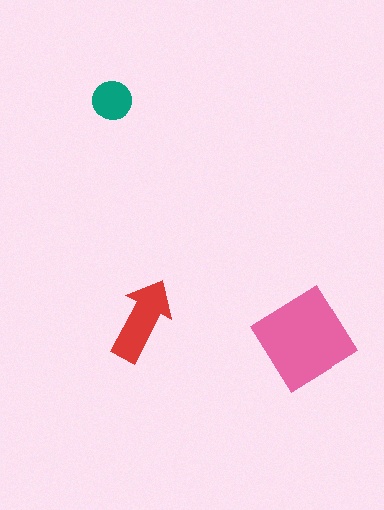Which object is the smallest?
The teal circle.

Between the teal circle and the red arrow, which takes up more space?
The red arrow.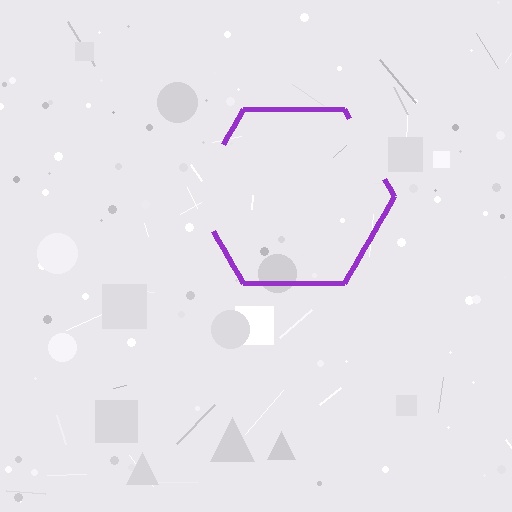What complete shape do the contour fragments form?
The contour fragments form a hexagon.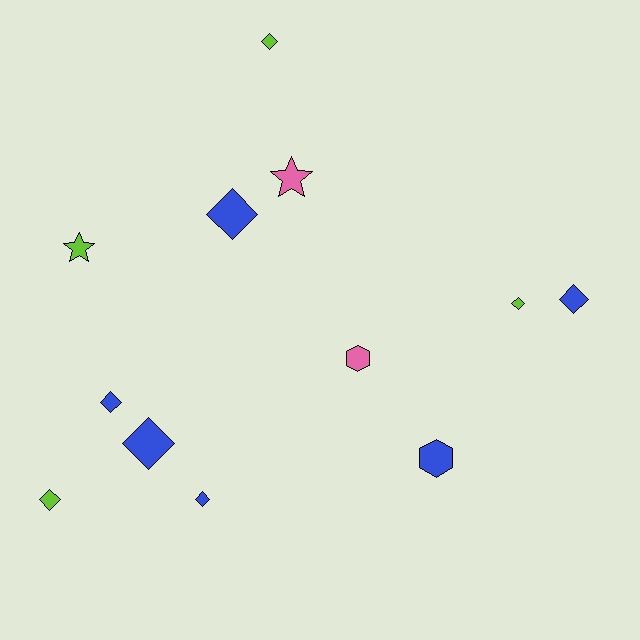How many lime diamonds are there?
There are 3 lime diamonds.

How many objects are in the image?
There are 12 objects.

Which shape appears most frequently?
Diamond, with 8 objects.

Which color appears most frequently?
Blue, with 6 objects.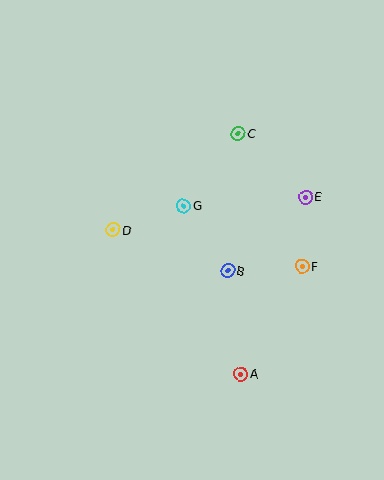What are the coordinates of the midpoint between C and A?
The midpoint between C and A is at (240, 254).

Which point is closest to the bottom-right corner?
Point A is closest to the bottom-right corner.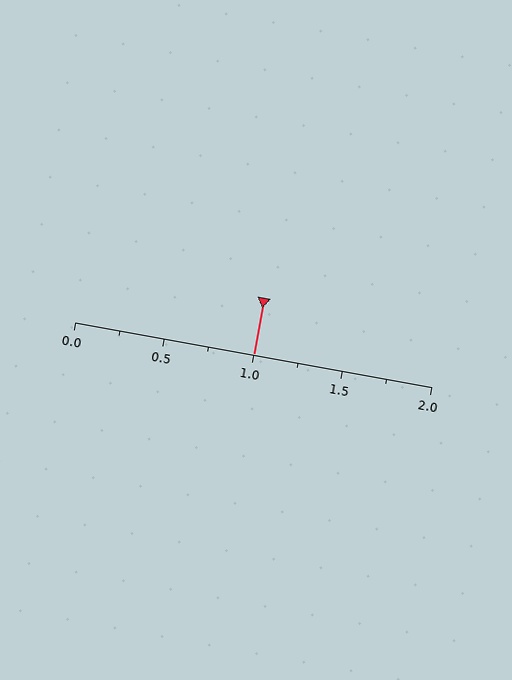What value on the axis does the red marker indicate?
The marker indicates approximately 1.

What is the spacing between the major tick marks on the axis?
The major ticks are spaced 0.5 apart.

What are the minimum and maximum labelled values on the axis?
The axis runs from 0.0 to 2.0.